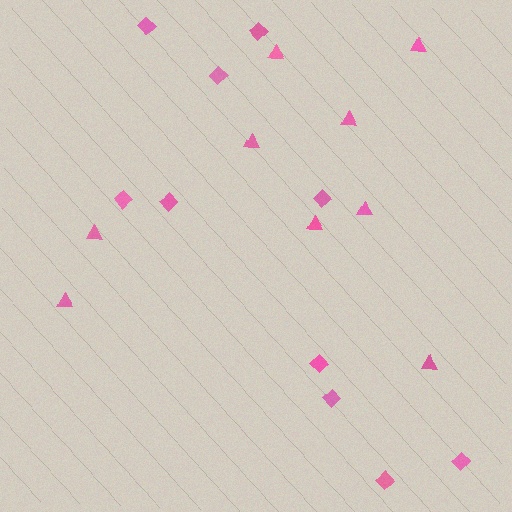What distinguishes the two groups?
There are 2 groups: one group of triangles (9) and one group of diamonds (10).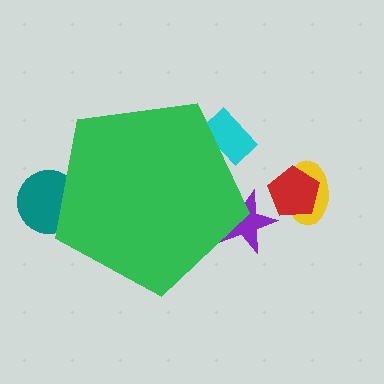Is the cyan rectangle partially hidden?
Yes, the cyan rectangle is partially hidden behind the green pentagon.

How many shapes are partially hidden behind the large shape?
3 shapes are partially hidden.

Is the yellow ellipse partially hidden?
No, the yellow ellipse is fully visible.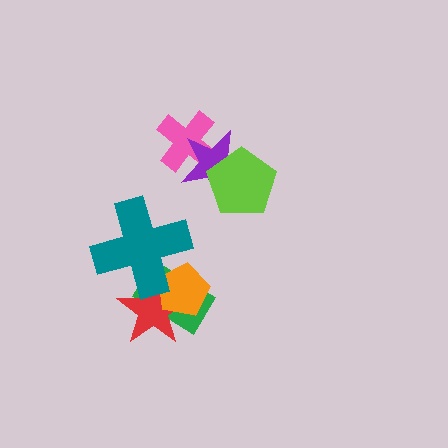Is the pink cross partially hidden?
Yes, it is partially covered by another shape.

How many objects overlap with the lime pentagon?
1 object overlaps with the lime pentagon.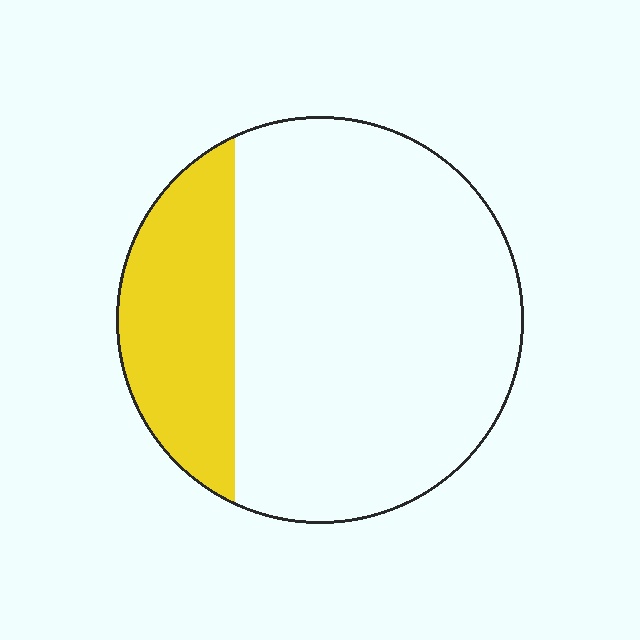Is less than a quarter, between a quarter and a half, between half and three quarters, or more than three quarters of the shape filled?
Less than a quarter.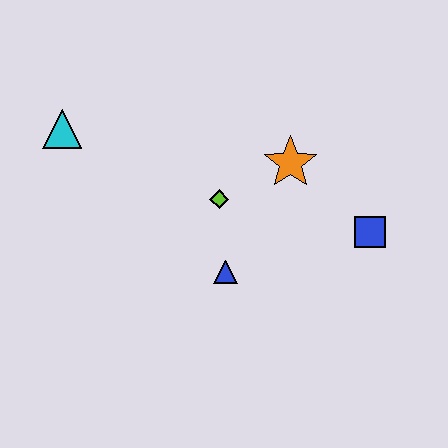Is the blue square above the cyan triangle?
No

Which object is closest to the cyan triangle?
The lime diamond is closest to the cyan triangle.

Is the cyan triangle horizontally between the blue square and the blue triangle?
No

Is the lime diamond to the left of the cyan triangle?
No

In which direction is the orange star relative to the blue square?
The orange star is to the left of the blue square.